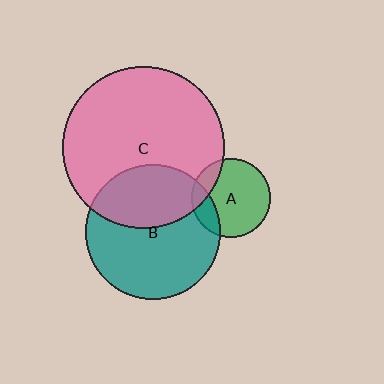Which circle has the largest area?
Circle C (pink).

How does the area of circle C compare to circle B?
Approximately 1.4 times.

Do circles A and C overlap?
Yes.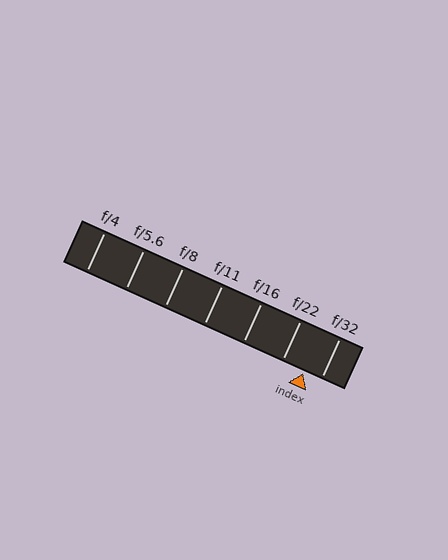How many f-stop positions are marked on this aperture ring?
There are 7 f-stop positions marked.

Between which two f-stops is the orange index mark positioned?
The index mark is between f/22 and f/32.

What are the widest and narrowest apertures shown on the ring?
The widest aperture shown is f/4 and the narrowest is f/32.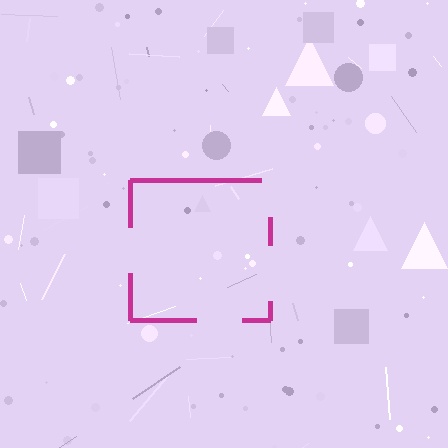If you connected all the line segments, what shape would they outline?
They would outline a square.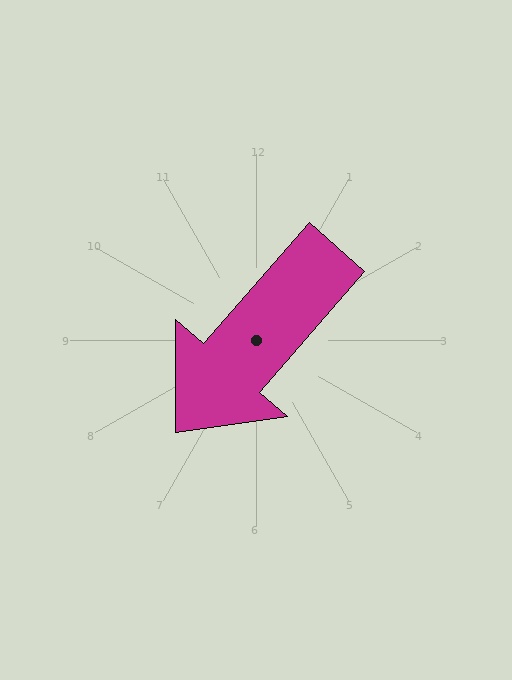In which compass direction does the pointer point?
Southwest.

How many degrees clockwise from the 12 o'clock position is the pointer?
Approximately 221 degrees.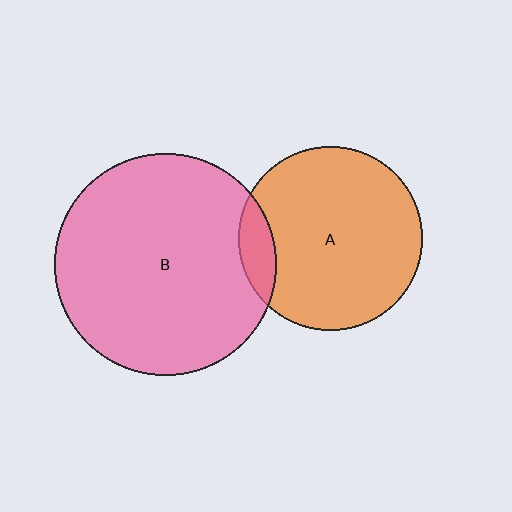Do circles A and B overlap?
Yes.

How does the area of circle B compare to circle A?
Approximately 1.5 times.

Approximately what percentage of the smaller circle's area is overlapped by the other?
Approximately 10%.